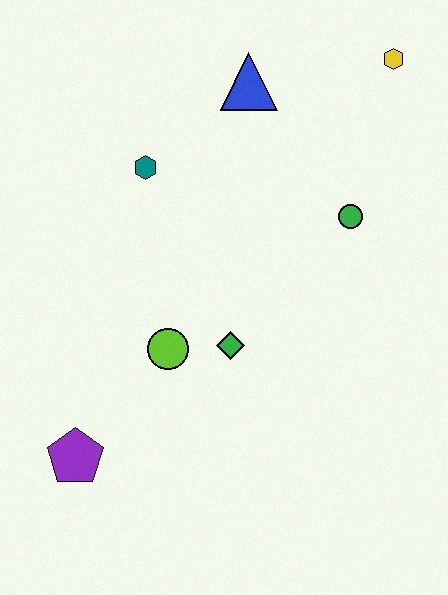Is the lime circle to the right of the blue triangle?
No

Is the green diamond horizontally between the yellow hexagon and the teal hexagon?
Yes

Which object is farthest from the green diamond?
The yellow hexagon is farthest from the green diamond.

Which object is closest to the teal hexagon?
The blue triangle is closest to the teal hexagon.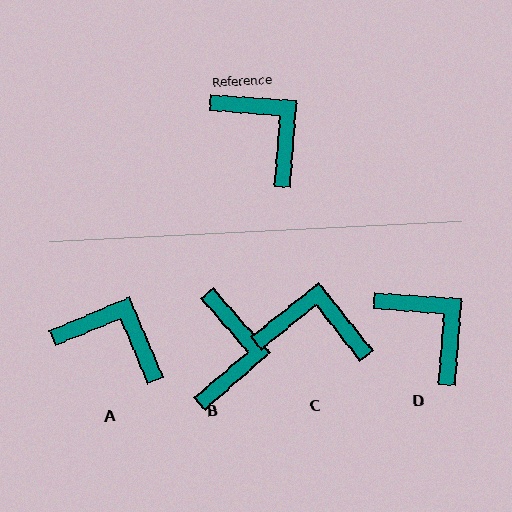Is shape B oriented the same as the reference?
No, it is off by about 45 degrees.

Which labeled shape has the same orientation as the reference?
D.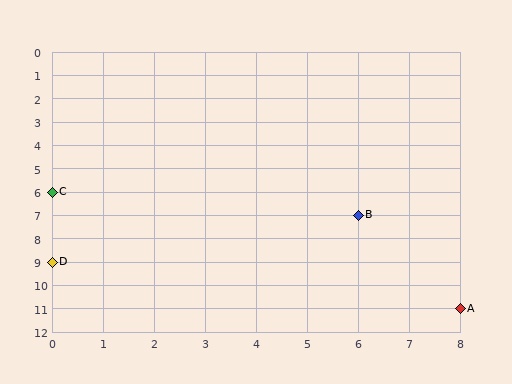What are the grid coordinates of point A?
Point A is at grid coordinates (8, 11).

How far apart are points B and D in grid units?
Points B and D are 6 columns and 2 rows apart (about 6.3 grid units diagonally).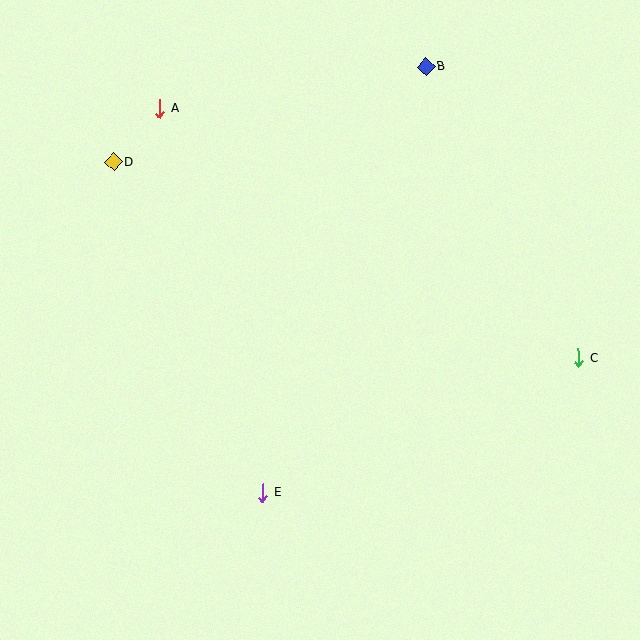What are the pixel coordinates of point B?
Point B is at (426, 67).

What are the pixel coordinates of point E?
Point E is at (263, 493).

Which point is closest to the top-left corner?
Point A is closest to the top-left corner.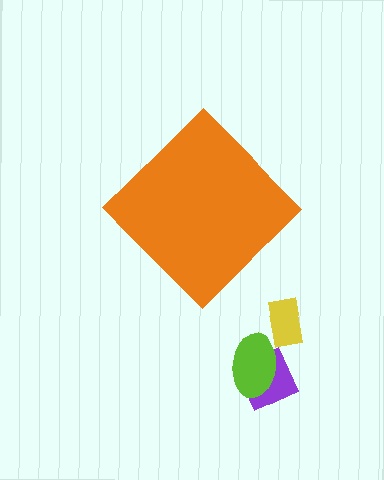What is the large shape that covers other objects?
An orange diamond.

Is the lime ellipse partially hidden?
No, the lime ellipse is fully visible.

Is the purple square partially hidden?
No, the purple square is fully visible.